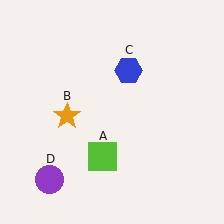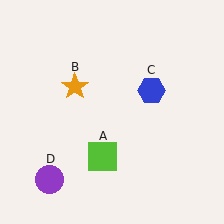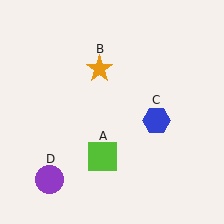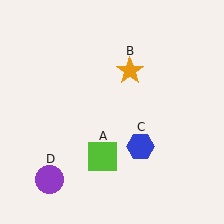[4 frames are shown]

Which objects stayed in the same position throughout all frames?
Lime square (object A) and purple circle (object D) remained stationary.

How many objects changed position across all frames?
2 objects changed position: orange star (object B), blue hexagon (object C).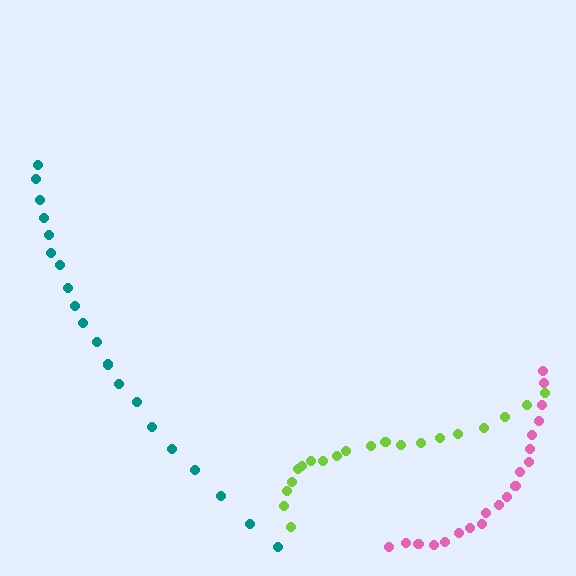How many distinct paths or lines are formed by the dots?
There are 3 distinct paths.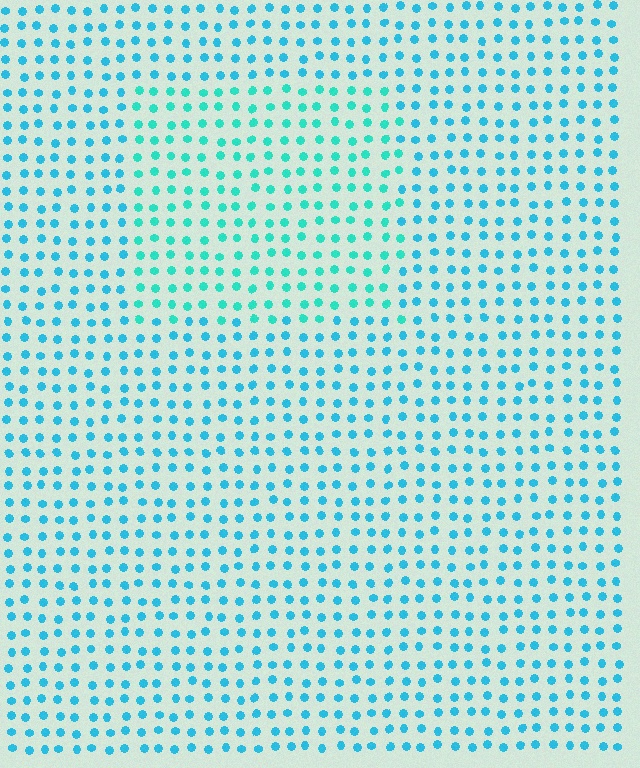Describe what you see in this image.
The image is filled with small cyan elements in a uniform arrangement. A rectangle-shaped region is visible where the elements are tinted to a slightly different hue, forming a subtle color boundary.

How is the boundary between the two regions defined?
The boundary is defined purely by a slight shift in hue (about 22 degrees). Spacing, size, and orientation are identical on both sides.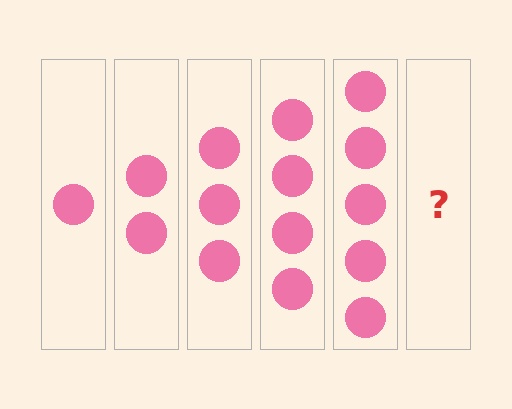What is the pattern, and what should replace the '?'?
The pattern is that each step adds one more circle. The '?' should be 6 circles.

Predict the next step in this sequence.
The next step is 6 circles.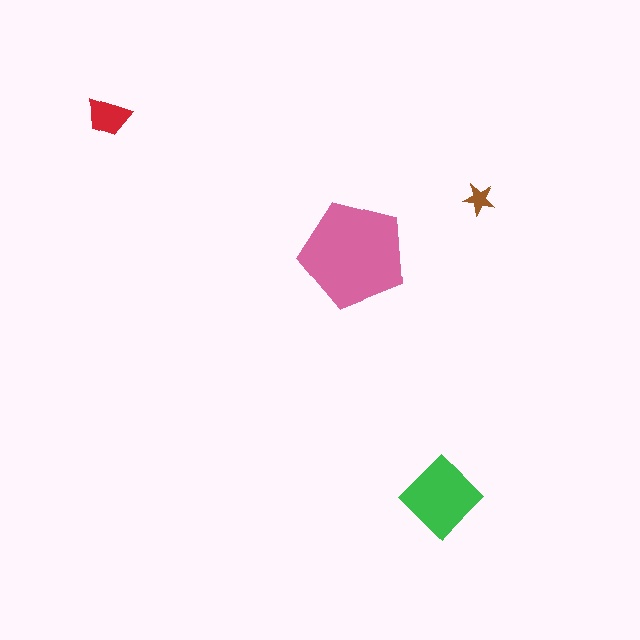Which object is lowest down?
The green diamond is bottommost.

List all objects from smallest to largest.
The brown star, the red trapezoid, the green diamond, the pink pentagon.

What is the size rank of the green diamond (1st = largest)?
2nd.